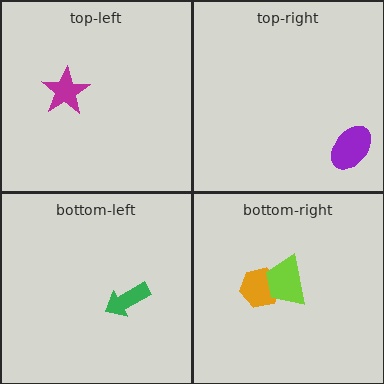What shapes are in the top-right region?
The purple ellipse.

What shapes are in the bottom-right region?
The orange hexagon, the lime trapezoid.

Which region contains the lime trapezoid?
The bottom-right region.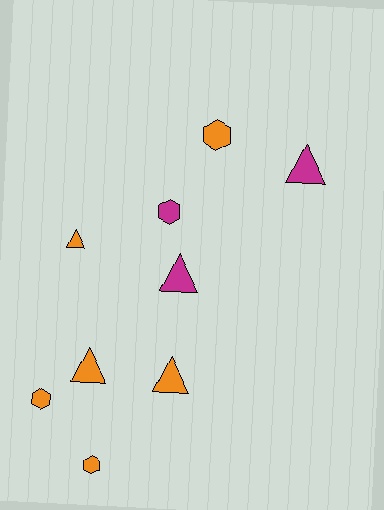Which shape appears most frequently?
Triangle, with 5 objects.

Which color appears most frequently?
Orange, with 6 objects.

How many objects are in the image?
There are 9 objects.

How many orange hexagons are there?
There are 3 orange hexagons.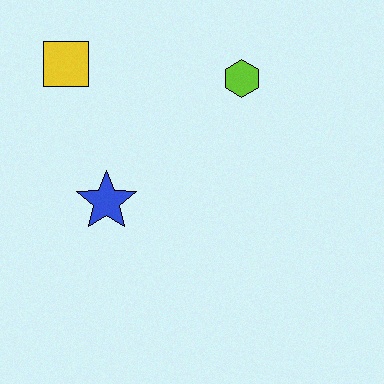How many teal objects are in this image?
There are no teal objects.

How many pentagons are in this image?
There are no pentagons.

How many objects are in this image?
There are 3 objects.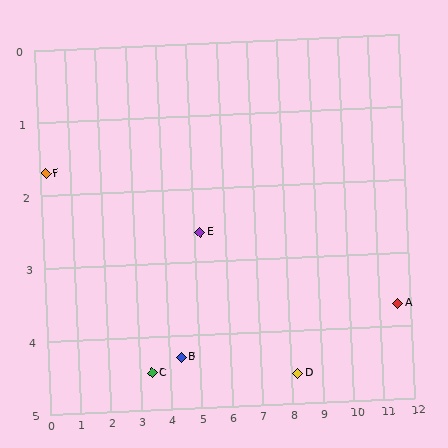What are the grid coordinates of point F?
Point F is at approximately (0.2, 1.7).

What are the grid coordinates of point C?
Point C is at approximately (3.4, 4.5).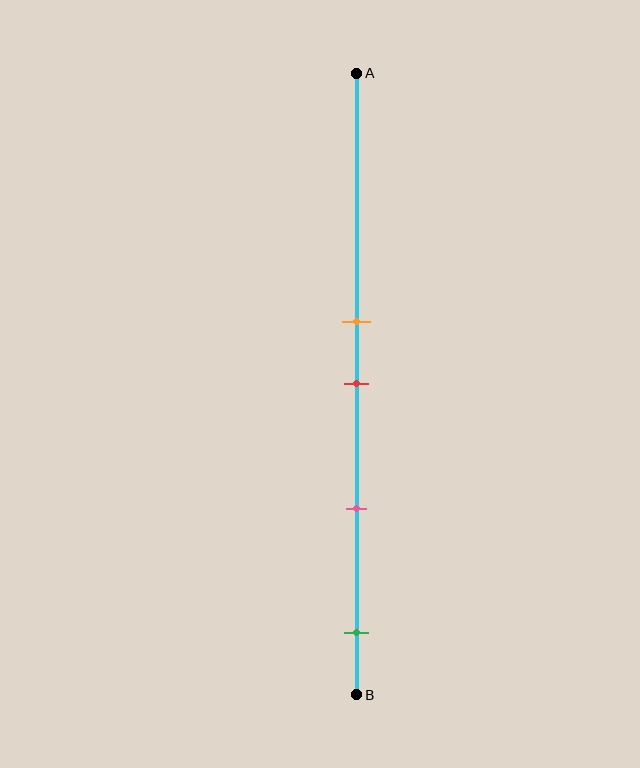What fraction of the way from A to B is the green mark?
The green mark is approximately 90% (0.9) of the way from A to B.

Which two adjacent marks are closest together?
The orange and red marks are the closest adjacent pair.